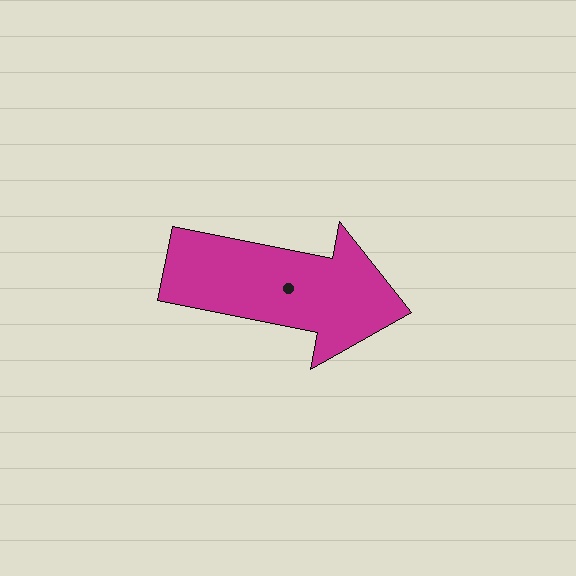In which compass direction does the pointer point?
East.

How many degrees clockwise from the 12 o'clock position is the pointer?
Approximately 101 degrees.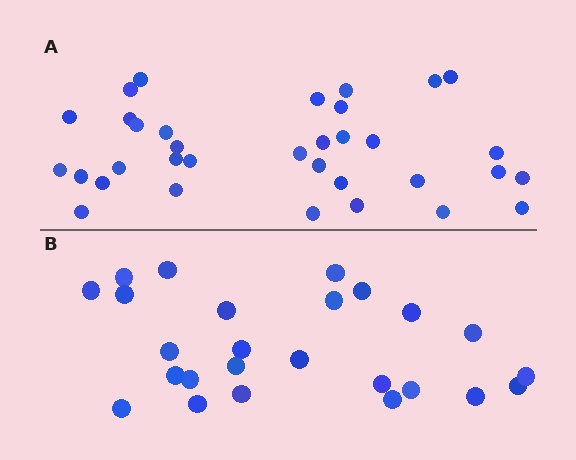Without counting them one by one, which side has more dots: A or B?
Region A (the top region) has more dots.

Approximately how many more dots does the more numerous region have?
Region A has roughly 8 or so more dots than region B.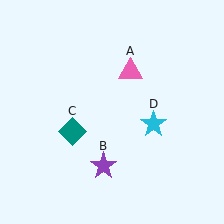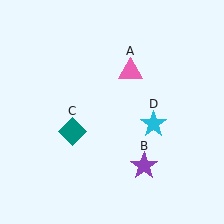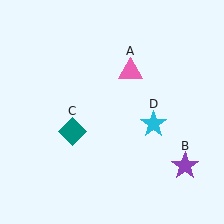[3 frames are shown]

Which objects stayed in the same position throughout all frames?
Pink triangle (object A) and teal diamond (object C) and cyan star (object D) remained stationary.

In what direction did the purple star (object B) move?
The purple star (object B) moved right.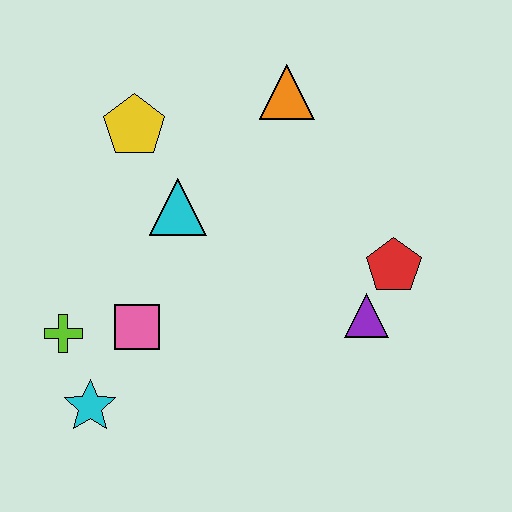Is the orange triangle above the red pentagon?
Yes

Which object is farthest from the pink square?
The orange triangle is farthest from the pink square.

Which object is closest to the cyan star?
The lime cross is closest to the cyan star.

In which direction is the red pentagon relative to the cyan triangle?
The red pentagon is to the right of the cyan triangle.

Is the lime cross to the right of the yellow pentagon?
No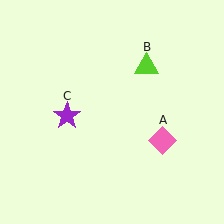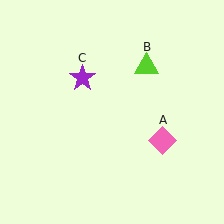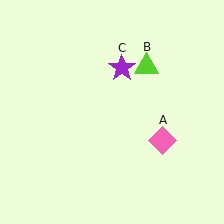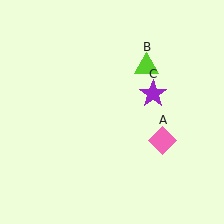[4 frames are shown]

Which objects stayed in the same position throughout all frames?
Pink diamond (object A) and lime triangle (object B) remained stationary.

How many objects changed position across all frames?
1 object changed position: purple star (object C).